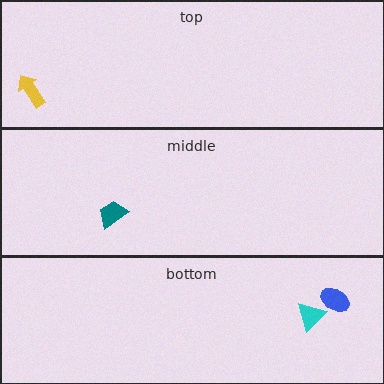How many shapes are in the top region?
1.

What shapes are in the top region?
The yellow arrow.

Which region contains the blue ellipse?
The bottom region.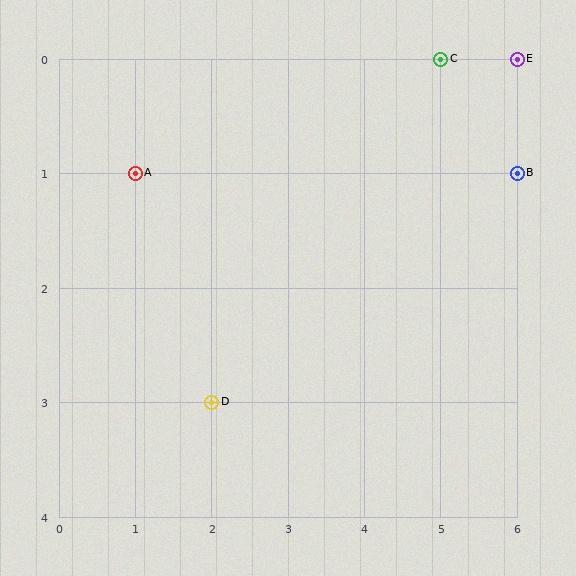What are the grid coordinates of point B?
Point B is at grid coordinates (6, 1).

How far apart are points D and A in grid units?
Points D and A are 1 column and 2 rows apart (about 2.2 grid units diagonally).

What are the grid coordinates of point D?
Point D is at grid coordinates (2, 3).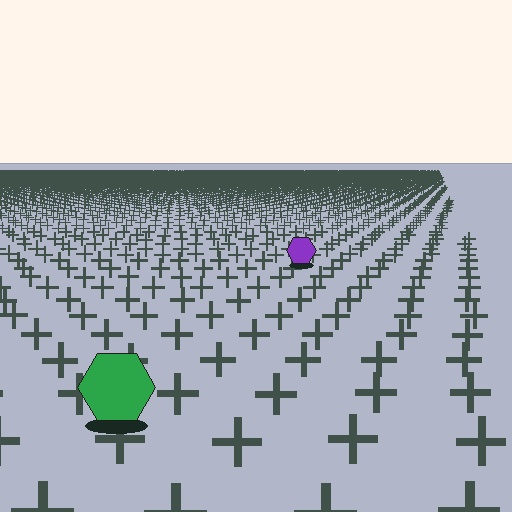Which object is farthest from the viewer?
The purple hexagon is farthest from the viewer. It appears smaller and the ground texture around it is denser.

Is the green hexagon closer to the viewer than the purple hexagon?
Yes. The green hexagon is closer — you can tell from the texture gradient: the ground texture is coarser near it.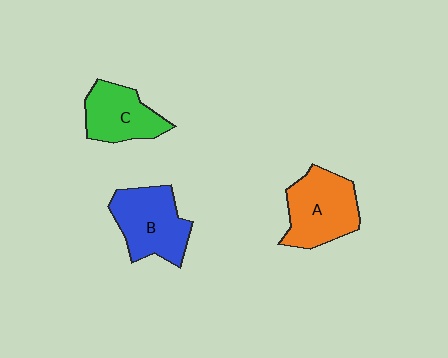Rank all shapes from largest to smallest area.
From largest to smallest: A (orange), B (blue), C (green).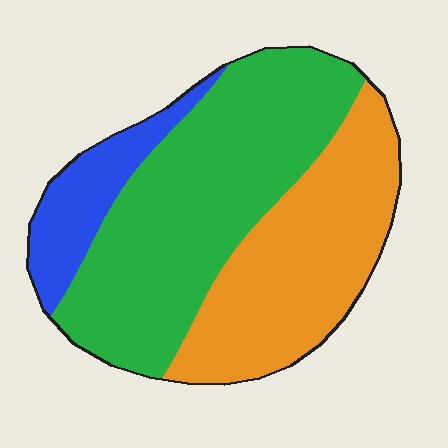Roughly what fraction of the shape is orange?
Orange covers roughly 35% of the shape.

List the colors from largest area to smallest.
From largest to smallest: green, orange, blue.